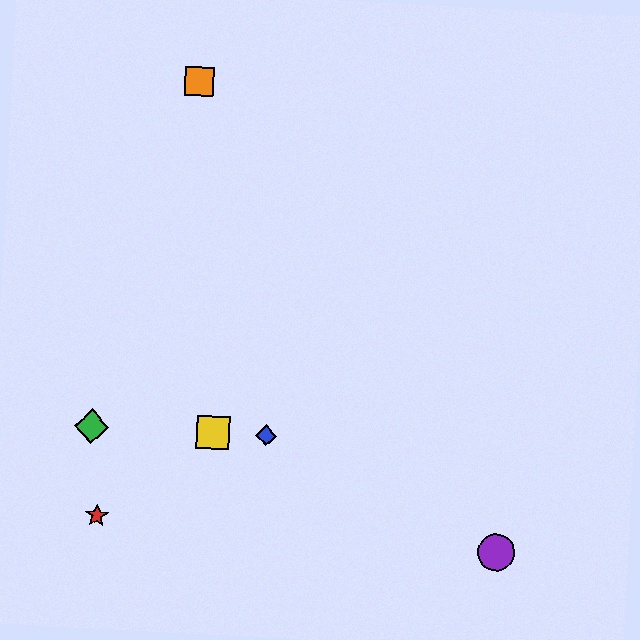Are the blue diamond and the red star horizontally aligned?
No, the blue diamond is at y≈435 and the red star is at y≈516.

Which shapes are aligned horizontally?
The blue diamond, the green diamond, the yellow square are aligned horizontally.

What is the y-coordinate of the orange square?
The orange square is at y≈82.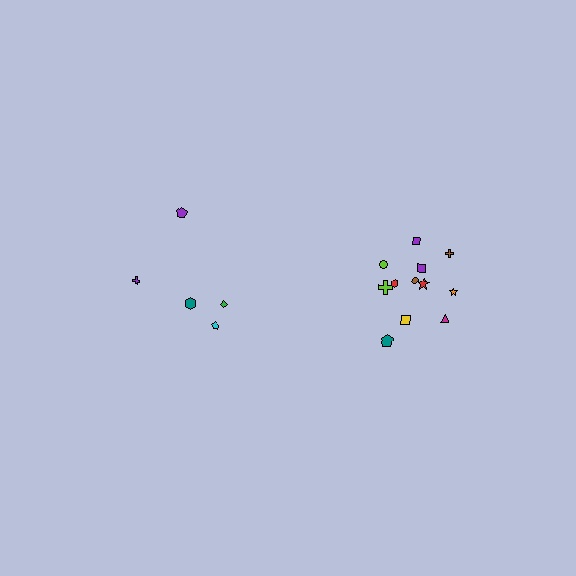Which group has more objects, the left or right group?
The right group.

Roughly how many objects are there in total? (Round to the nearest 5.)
Roughly 15 objects in total.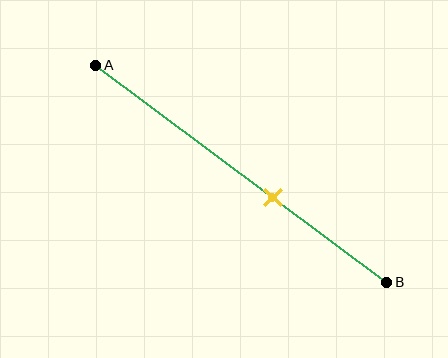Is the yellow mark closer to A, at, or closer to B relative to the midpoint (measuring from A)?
The yellow mark is closer to point B than the midpoint of segment AB.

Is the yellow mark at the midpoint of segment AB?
No, the mark is at about 60% from A, not at the 50% midpoint.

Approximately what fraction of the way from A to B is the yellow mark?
The yellow mark is approximately 60% of the way from A to B.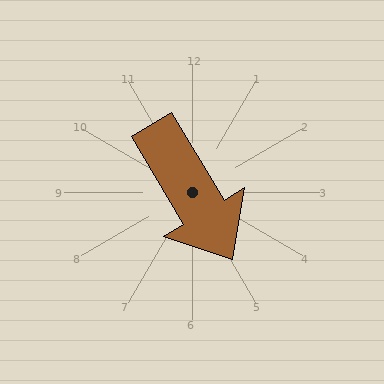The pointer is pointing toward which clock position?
Roughly 5 o'clock.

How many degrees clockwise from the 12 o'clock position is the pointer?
Approximately 149 degrees.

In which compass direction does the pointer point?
Southeast.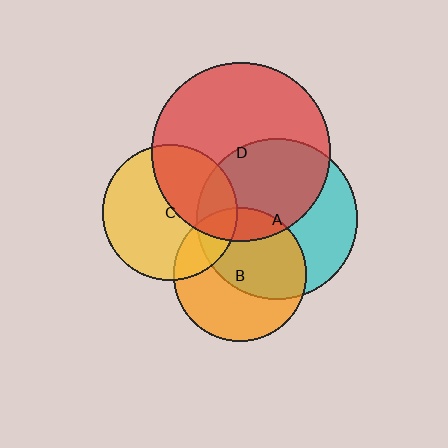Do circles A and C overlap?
Yes.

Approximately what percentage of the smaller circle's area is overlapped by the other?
Approximately 20%.